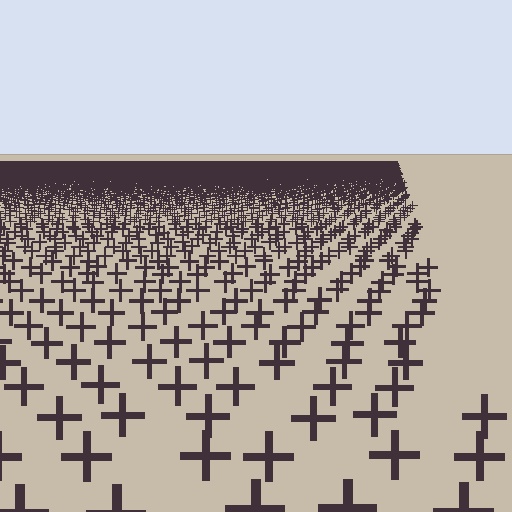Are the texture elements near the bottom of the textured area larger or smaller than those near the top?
Larger. Near the bottom, elements are closer to the viewer and appear at a bigger on-screen size.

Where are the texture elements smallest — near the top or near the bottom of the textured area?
Near the top.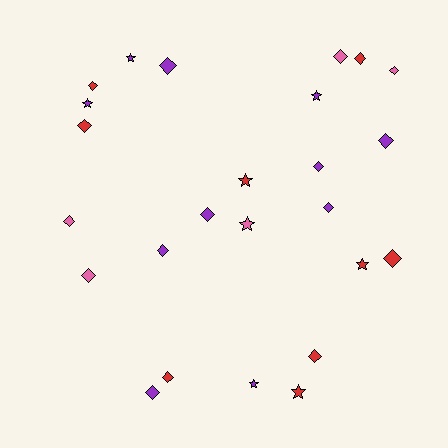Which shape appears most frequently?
Diamond, with 17 objects.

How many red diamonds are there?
There are 6 red diamonds.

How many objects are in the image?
There are 25 objects.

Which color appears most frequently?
Purple, with 11 objects.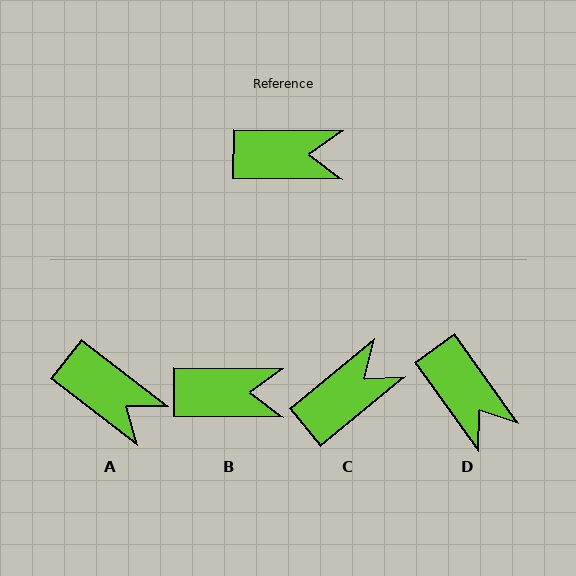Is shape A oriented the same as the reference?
No, it is off by about 37 degrees.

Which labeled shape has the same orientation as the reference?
B.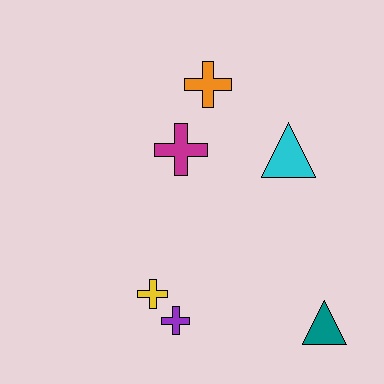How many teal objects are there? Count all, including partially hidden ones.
There is 1 teal object.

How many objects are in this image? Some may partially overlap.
There are 6 objects.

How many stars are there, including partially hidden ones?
There are no stars.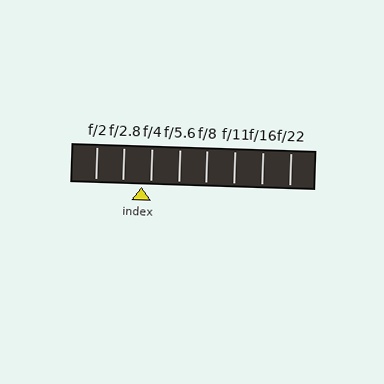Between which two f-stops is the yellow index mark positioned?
The index mark is between f/2.8 and f/4.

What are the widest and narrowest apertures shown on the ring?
The widest aperture shown is f/2 and the narrowest is f/22.